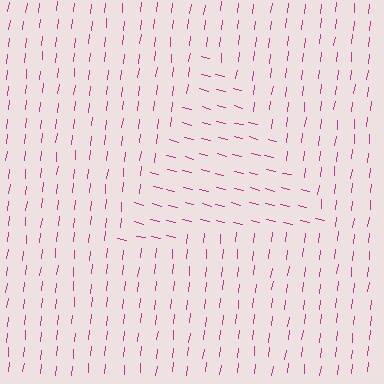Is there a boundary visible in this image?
Yes, there is a texture boundary formed by a change in line orientation.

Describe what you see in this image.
The image is filled with small magenta line segments. A triangle region in the image has lines oriented differently from the surrounding lines, creating a visible texture boundary.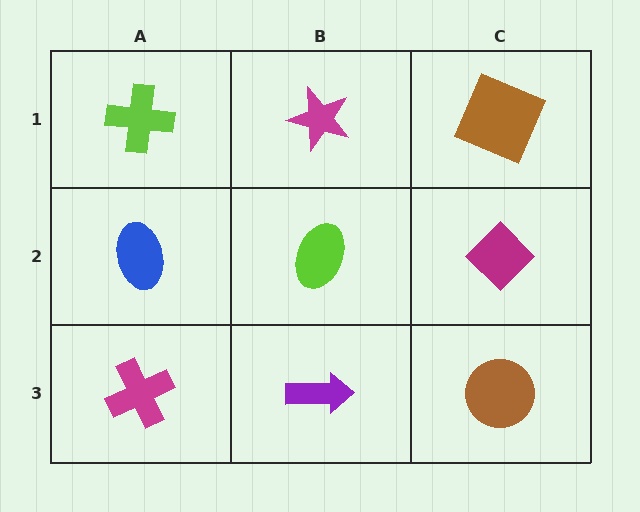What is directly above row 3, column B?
A lime ellipse.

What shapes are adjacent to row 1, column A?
A blue ellipse (row 2, column A), a magenta star (row 1, column B).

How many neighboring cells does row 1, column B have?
3.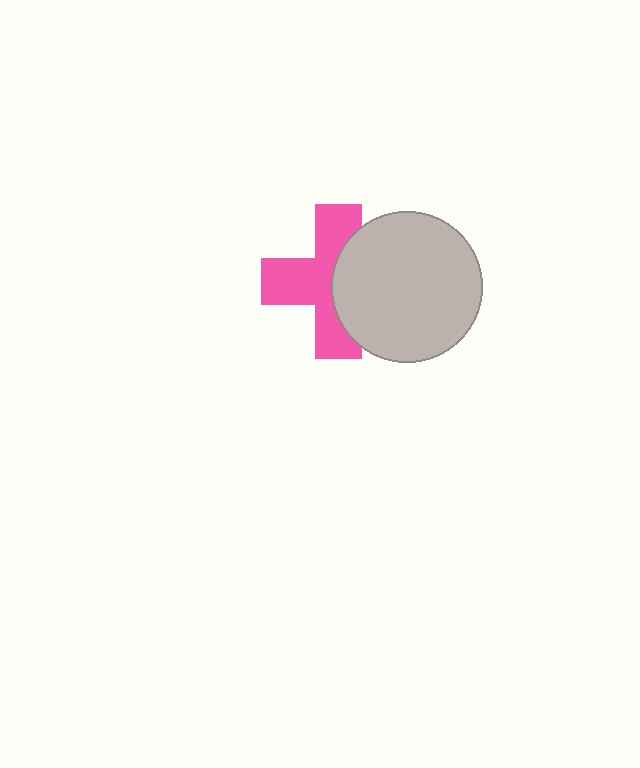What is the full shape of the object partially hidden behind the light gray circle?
The partially hidden object is a pink cross.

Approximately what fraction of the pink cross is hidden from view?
Roughly 42% of the pink cross is hidden behind the light gray circle.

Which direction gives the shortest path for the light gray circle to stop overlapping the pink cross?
Moving right gives the shortest separation.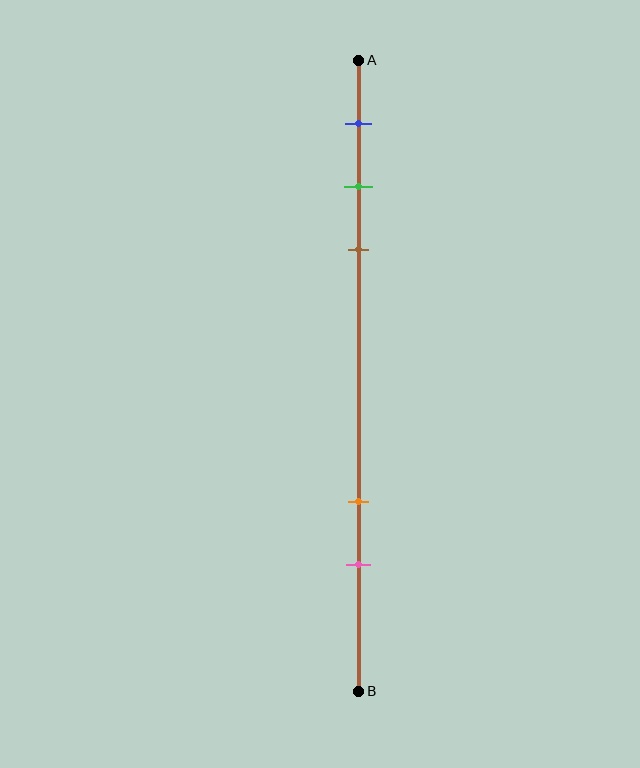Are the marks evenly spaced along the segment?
No, the marks are not evenly spaced.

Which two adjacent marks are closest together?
The green and brown marks are the closest adjacent pair.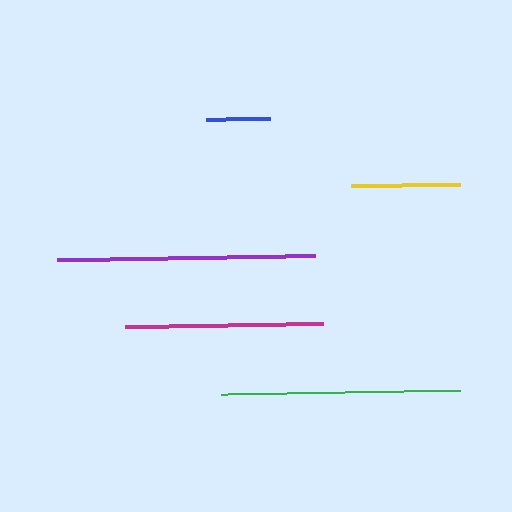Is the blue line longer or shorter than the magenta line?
The magenta line is longer than the blue line.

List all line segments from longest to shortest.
From longest to shortest: purple, green, magenta, yellow, blue.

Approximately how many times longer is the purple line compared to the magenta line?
The purple line is approximately 1.3 times the length of the magenta line.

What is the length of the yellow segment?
The yellow segment is approximately 109 pixels long.